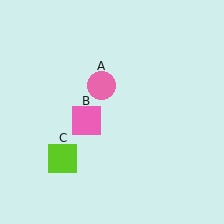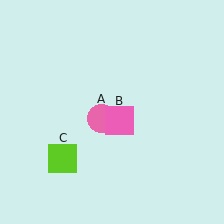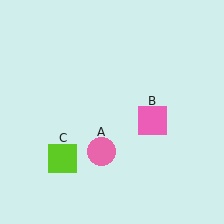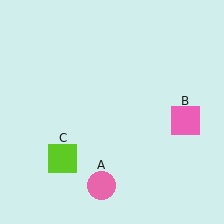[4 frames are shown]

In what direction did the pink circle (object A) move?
The pink circle (object A) moved down.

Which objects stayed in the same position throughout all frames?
Lime square (object C) remained stationary.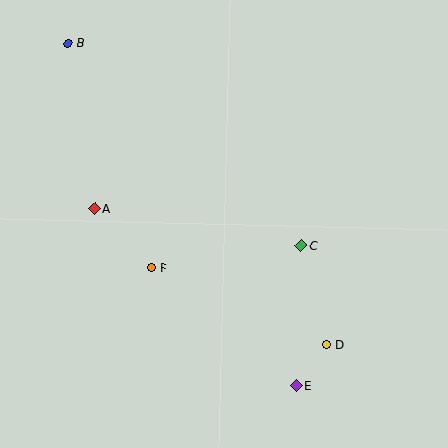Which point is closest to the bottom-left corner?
Point F is closest to the bottom-left corner.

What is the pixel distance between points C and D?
The distance between C and D is 102 pixels.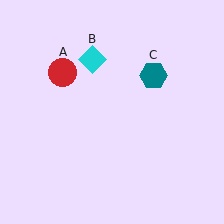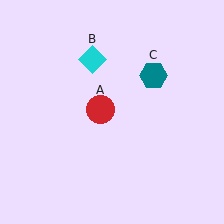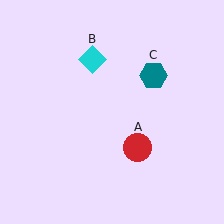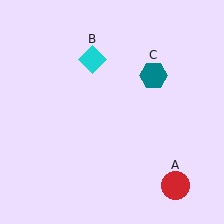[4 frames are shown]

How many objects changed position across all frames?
1 object changed position: red circle (object A).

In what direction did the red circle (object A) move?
The red circle (object A) moved down and to the right.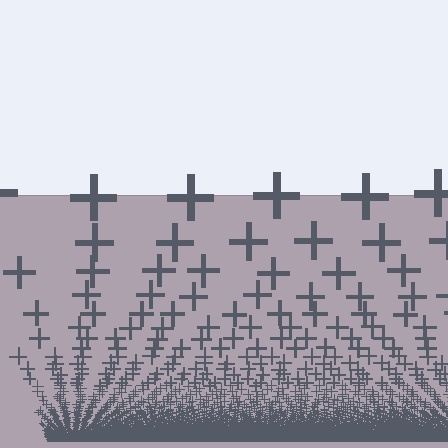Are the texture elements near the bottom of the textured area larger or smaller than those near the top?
Smaller. The gradient is inverted — elements near the bottom are smaller and denser.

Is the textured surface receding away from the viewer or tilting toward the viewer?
The surface appears to tilt toward the viewer. Texture elements get larger and sparser toward the top.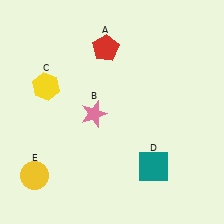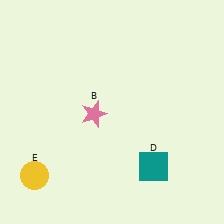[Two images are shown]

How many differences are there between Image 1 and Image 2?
There are 2 differences between the two images.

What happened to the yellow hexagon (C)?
The yellow hexagon (C) was removed in Image 2. It was in the top-left area of Image 1.